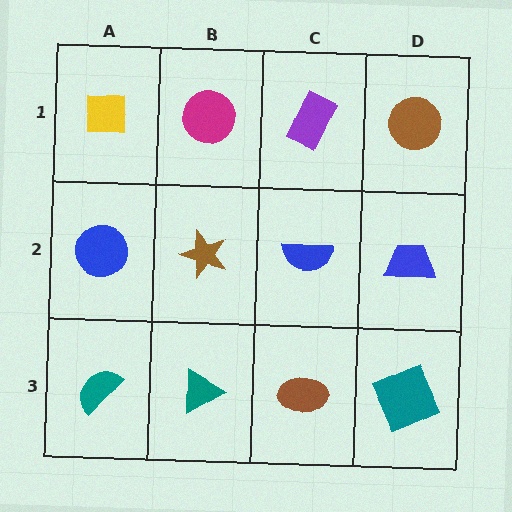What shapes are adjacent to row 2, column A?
A yellow square (row 1, column A), a teal semicircle (row 3, column A), a brown star (row 2, column B).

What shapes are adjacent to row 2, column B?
A magenta circle (row 1, column B), a teal triangle (row 3, column B), a blue circle (row 2, column A), a blue semicircle (row 2, column C).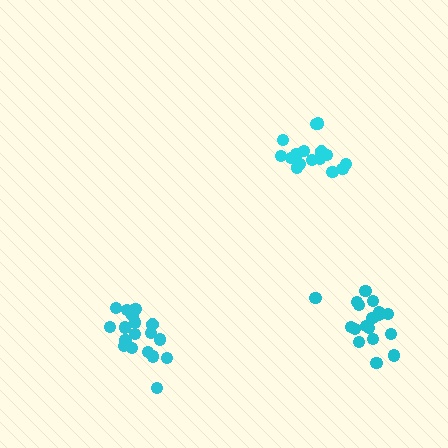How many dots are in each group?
Group 1: 16 dots, Group 2: 18 dots, Group 3: 18 dots (52 total).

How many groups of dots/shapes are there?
There are 3 groups.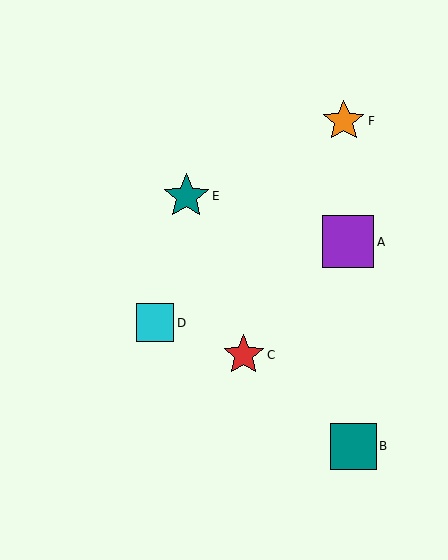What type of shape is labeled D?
Shape D is a cyan square.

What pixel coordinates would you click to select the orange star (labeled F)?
Click at (344, 121) to select the orange star F.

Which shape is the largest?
The purple square (labeled A) is the largest.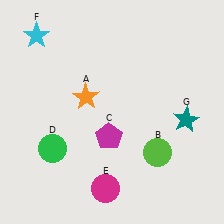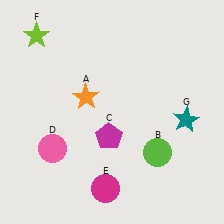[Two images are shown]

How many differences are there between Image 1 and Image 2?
There are 2 differences between the two images.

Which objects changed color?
D changed from green to pink. F changed from cyan to lime.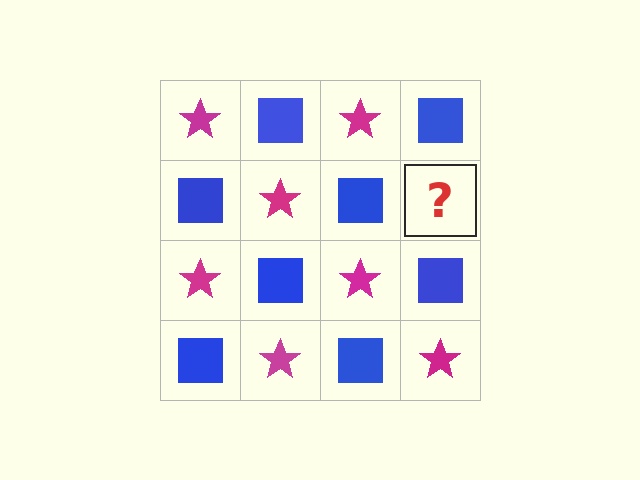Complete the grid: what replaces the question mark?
The question mark should be replaced with a magenta star.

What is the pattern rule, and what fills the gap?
The rule is that it alternates magenta star and blue square in a checkerboard pattern. The gap should be filled with a magenta star.